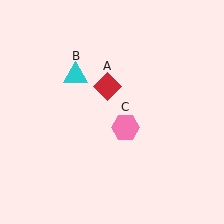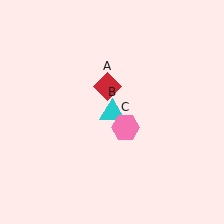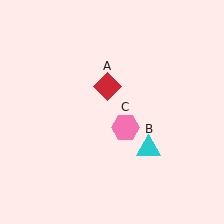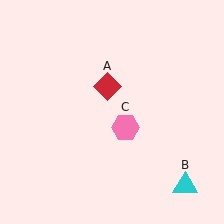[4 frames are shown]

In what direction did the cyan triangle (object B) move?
The cyan triangle (object B) moved down and to the right.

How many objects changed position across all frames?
1 object changed position: cyan triangle (object B).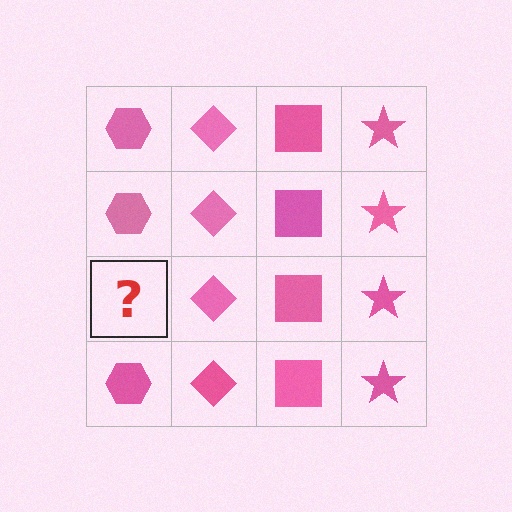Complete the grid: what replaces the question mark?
The question mark should be replaced with a pink hexagon.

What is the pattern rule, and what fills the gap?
The rule is that each column has a consistent shape. The gap should be filled with a pink hexagon.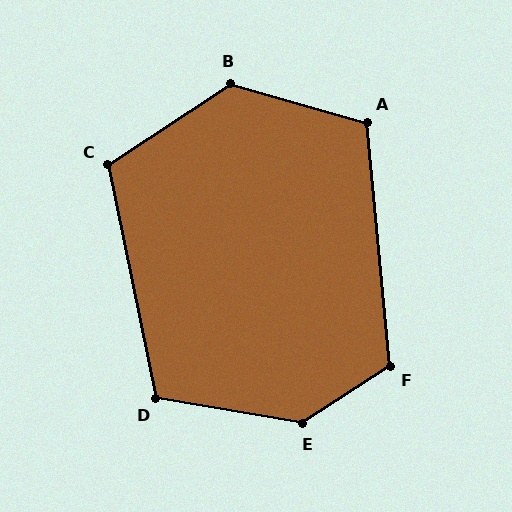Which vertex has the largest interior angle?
E, at approximately 137 degrees.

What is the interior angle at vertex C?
Approximately 112 degrees (obtuse).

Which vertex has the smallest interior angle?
A, at approximately 111 degrees.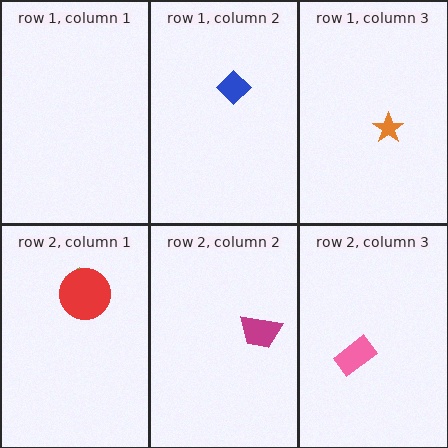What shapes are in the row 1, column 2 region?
The blue diamond.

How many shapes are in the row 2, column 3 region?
1.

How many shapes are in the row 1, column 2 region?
1.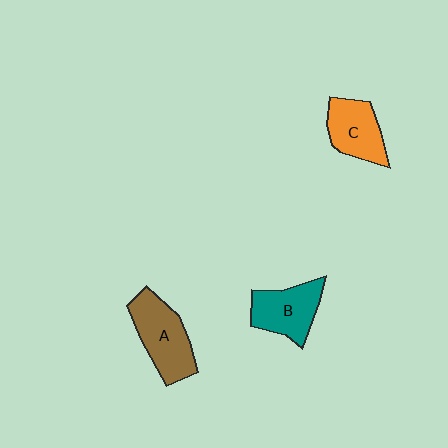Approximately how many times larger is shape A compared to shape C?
Approximately 1.3 times.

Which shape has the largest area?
Shape A (brown).